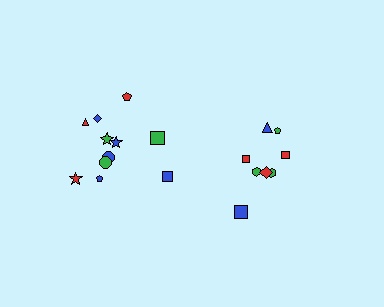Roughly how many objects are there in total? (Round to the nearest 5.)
Roughly 20 objects in total.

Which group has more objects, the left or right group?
The left group.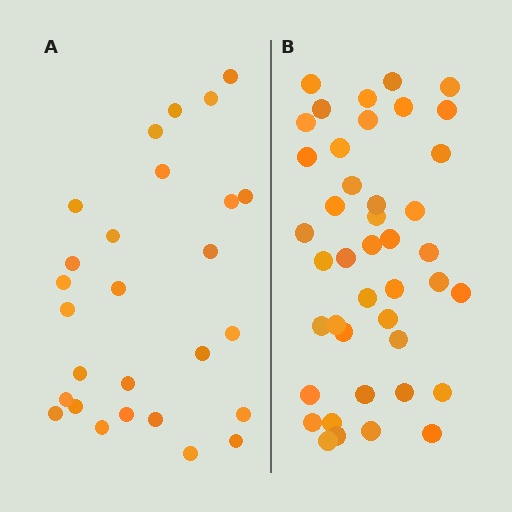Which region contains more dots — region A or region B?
Region B (the right region) has more dots.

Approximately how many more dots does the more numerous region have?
Region B has approximately 15 more dots than region A.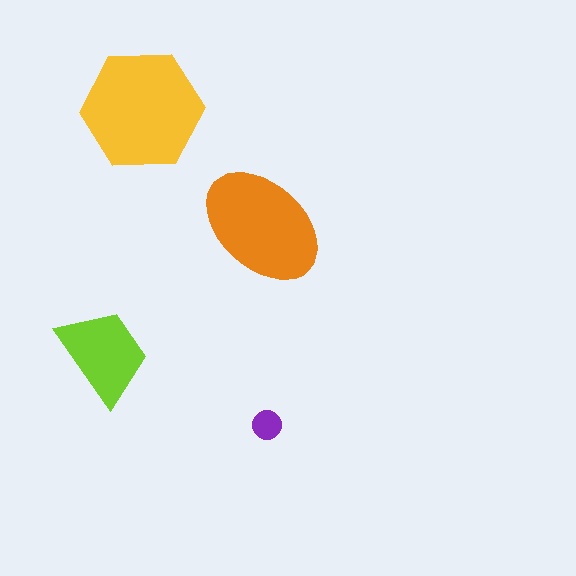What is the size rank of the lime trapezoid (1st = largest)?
3rd.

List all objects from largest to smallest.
The yellow hexagon, the orange ellipse, the lime trapezoid, the purple circle.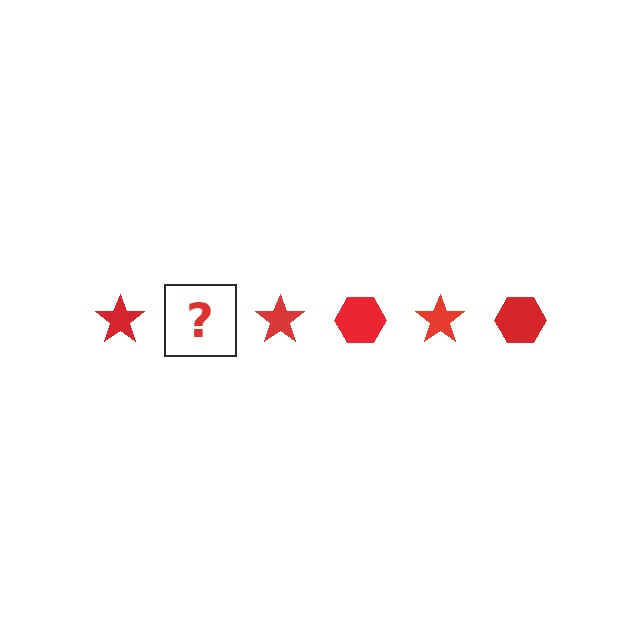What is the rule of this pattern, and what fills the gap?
The rule is that the pattern cycles through star, hexagon shapes in red. The gap should be filled with a red hexagon.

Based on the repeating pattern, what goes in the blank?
The blank should be a red hexagon.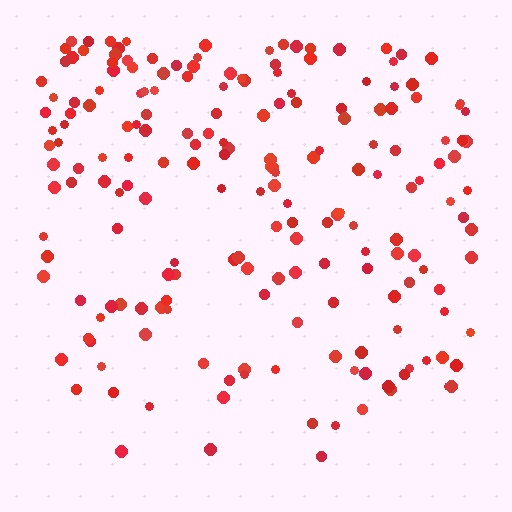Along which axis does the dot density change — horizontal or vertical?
Vertical.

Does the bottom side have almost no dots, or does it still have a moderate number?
Still a moderate number, just noticeably fewer than the top.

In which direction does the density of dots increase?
From bottom to top, with the top side densest.